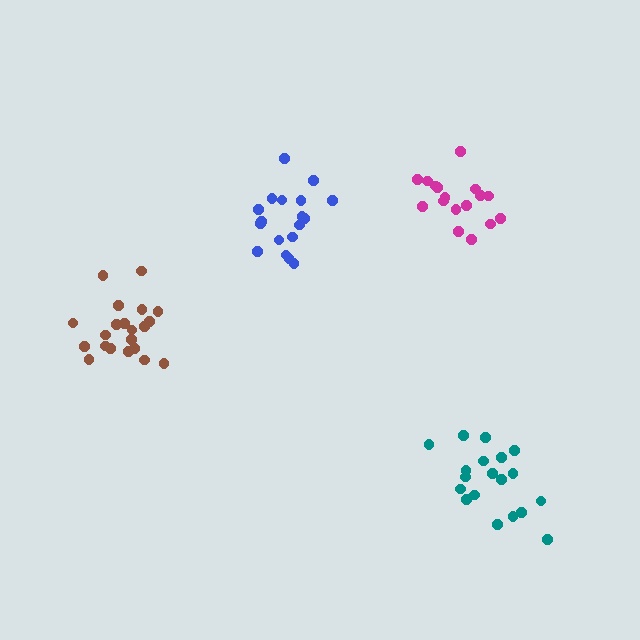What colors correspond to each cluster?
The clusters are colored: blue, teal, brown, magenta.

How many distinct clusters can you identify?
There are 4 distinct clusters.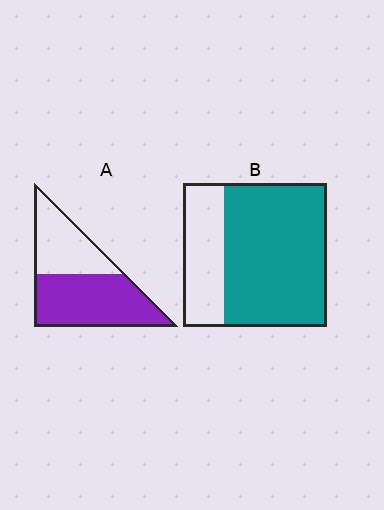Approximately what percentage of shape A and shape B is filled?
A is approximately 60% and B is approximately 70%.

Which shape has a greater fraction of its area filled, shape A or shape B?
Shape B.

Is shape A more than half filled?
Yes.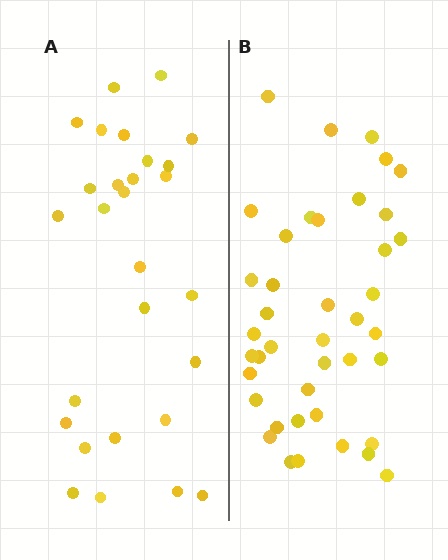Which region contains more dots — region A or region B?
Region B (the right region) has more dots.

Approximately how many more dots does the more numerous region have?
Region B has approximately 15 more dots than region A.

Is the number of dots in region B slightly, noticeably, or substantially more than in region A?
Region B has substantially more. The ratio is roughly 1.5 to 1.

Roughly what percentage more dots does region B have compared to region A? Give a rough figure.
About 45% more.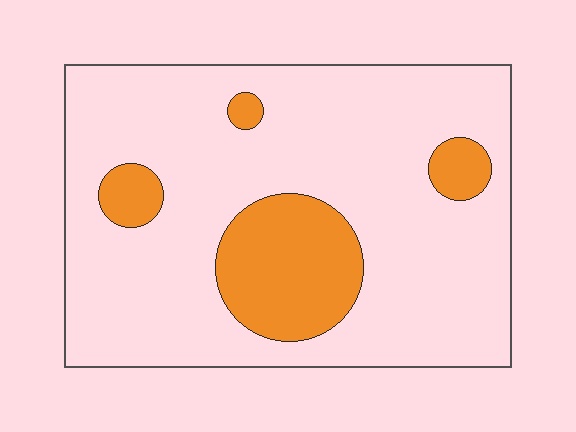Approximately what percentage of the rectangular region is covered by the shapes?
Approximately 20%.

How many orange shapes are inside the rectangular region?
4.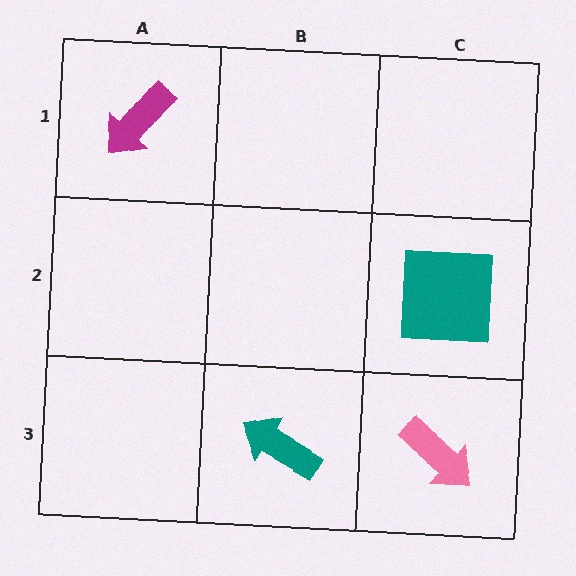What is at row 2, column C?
A teal square.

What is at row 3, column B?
A teal arrow.